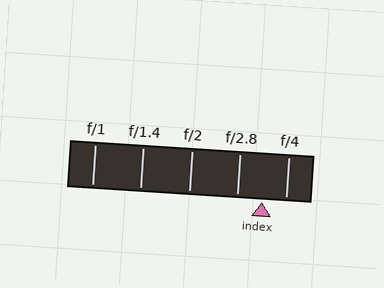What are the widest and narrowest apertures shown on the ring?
The widest aperture shown is f/1 and the narrowest is f/4.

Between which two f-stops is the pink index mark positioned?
The index mark is between f/2.8 and f/4.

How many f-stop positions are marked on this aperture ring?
There are 5 f-stop positions marked.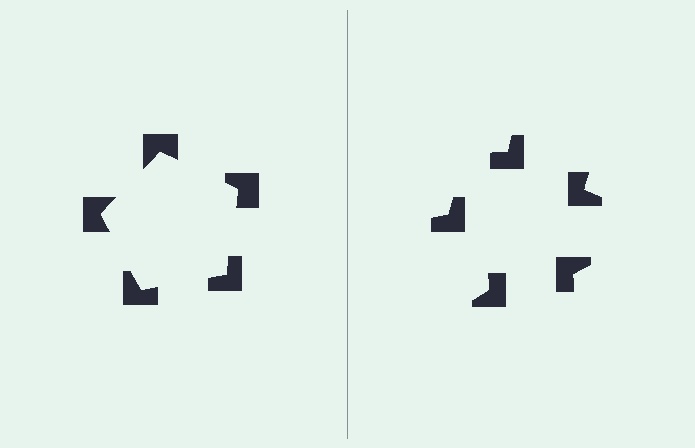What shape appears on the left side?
An illusory pentagon.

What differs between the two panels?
The notched squares are positioned identically on both sides; only the wedge orientations differ. On the left they align to a pentagon; on the right they are misaligned.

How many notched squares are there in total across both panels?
10 — 5 on each side.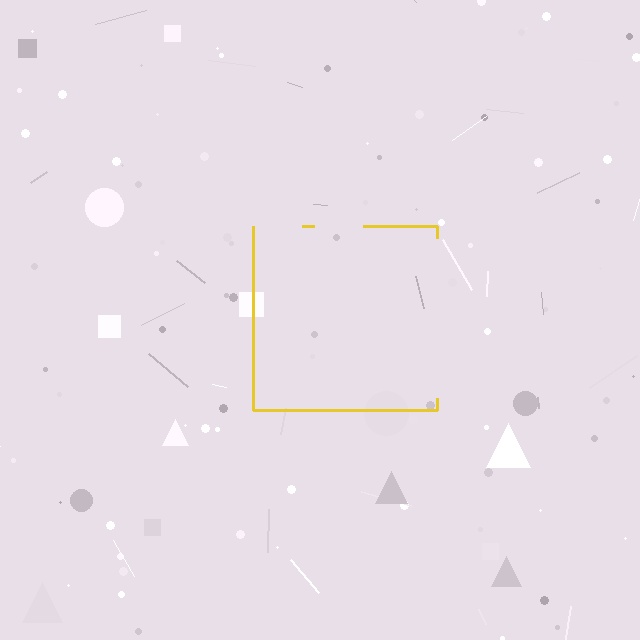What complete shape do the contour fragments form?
The contour fragments form a square.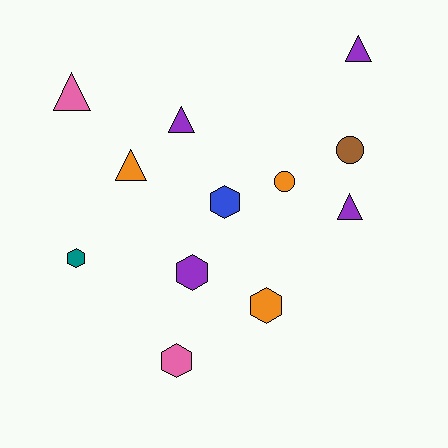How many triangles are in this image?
There are 5 triangles.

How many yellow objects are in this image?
There are no yellow objects.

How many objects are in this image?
There are 12 objects.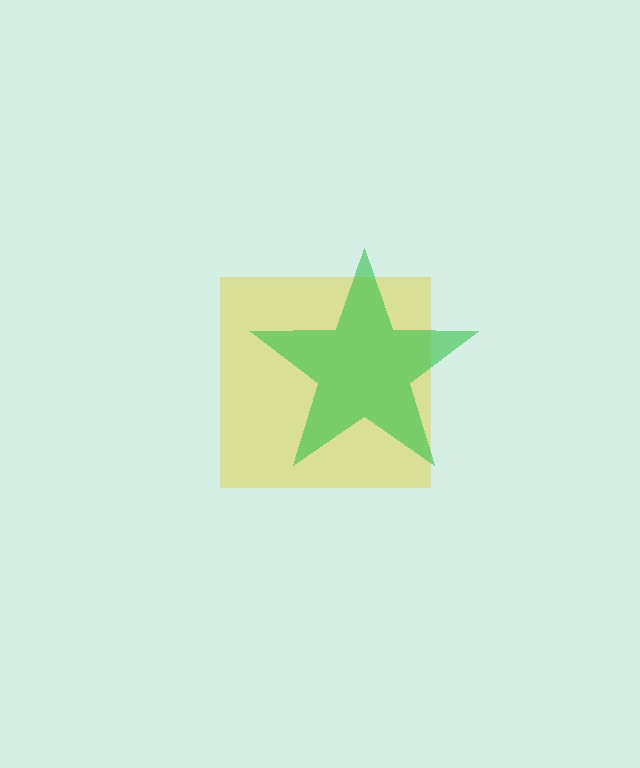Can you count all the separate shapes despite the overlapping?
Yes, there are 2 separate shapes.